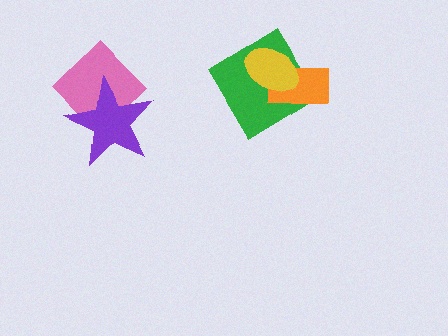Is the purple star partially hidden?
No, no other shape covers it.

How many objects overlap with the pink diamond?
1 object overlaps with the pink diamond.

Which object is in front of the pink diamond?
The purple star is in front of the pink diamond.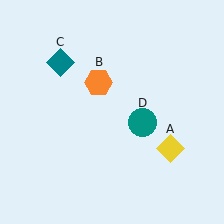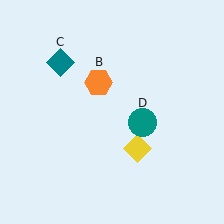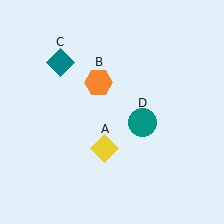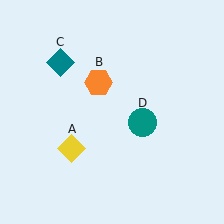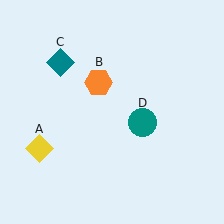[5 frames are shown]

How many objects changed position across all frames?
1 object changed position: yellow diamond (object A).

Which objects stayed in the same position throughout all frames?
Orange hexagon (object B) and teal diamond (object C) and teal circle (object D) remained stationary.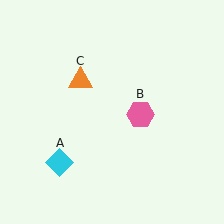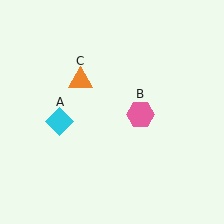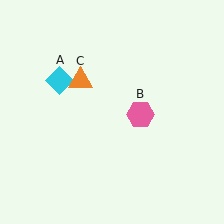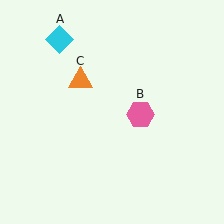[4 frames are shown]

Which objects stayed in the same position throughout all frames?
Pink hexagon (object B) and orange triangle (object C) remained stationary.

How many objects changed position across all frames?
1 object changed position: cyan diamond (object A).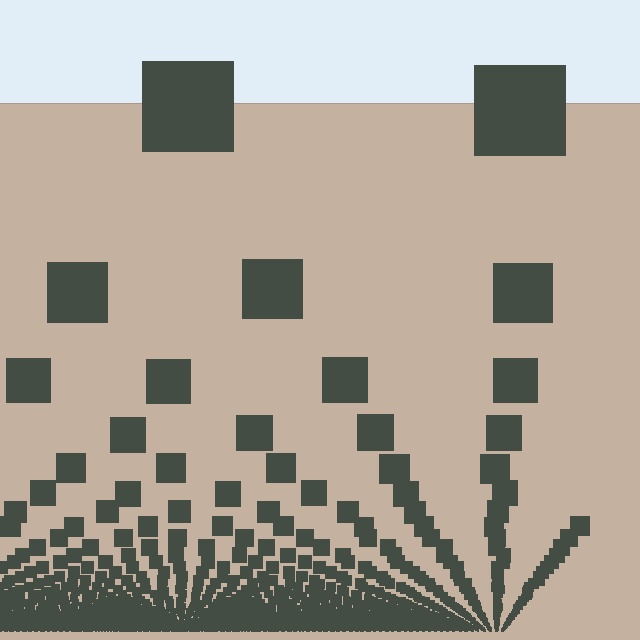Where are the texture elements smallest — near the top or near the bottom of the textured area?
Near the bottom.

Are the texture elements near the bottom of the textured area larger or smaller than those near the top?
Smaller. The gradient is inverted — elements near the bottom are smaller and denser.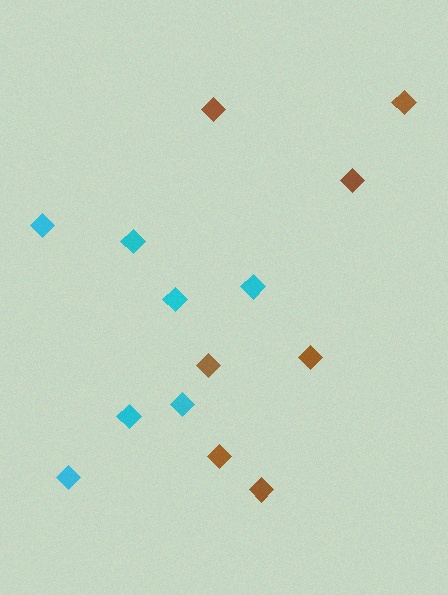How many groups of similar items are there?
There are 2 groups: one group of cyan diamonds (7) and one group of brown diamonds (7).